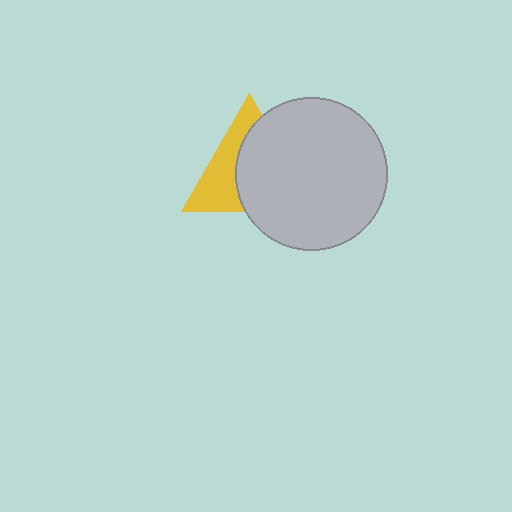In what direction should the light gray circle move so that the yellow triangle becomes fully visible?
The light gray circle should move right. That is the shortest direction to clear the overlap and leave the yellow triangle fully visible.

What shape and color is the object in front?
The object in front is a light gray circle.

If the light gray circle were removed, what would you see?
You would see the complete yellow triangle.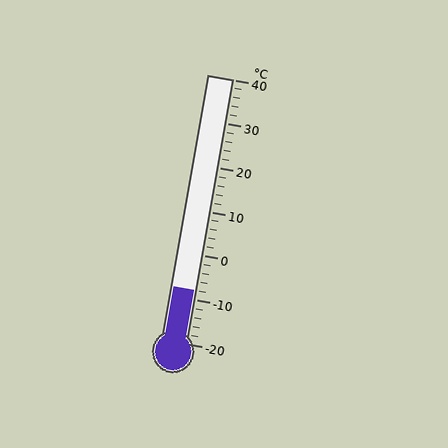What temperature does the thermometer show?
The thermometer shows approximately -8°C.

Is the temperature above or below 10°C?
The temperature is below 10°C.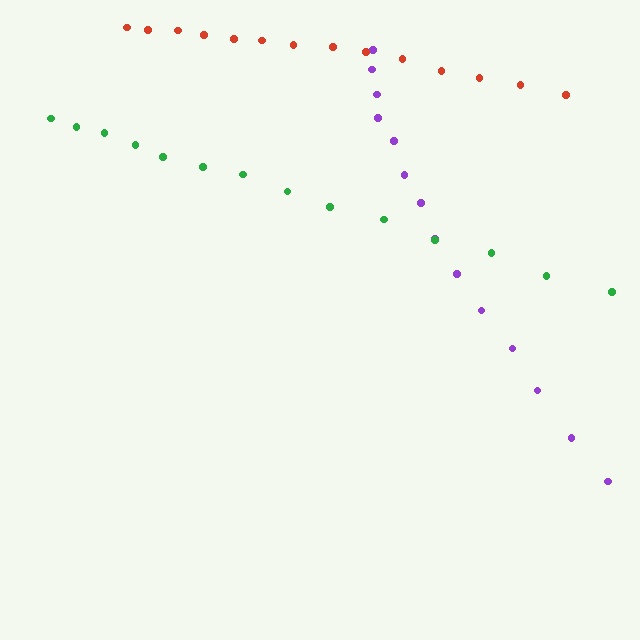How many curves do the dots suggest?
There are 3 distinct paths.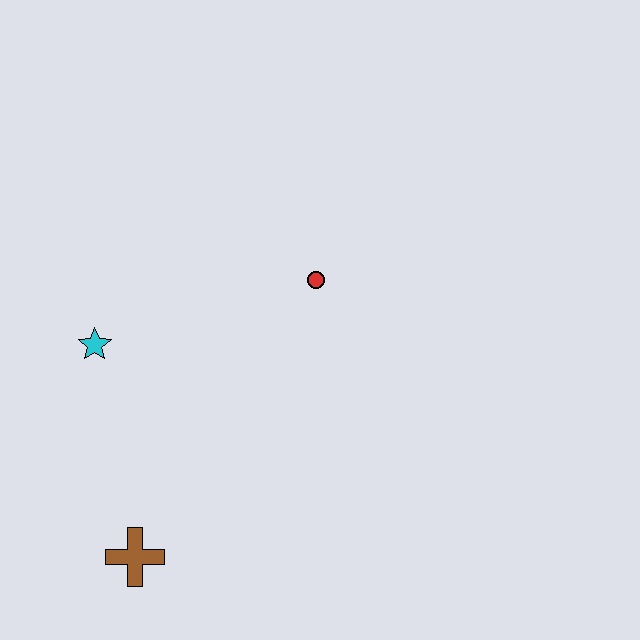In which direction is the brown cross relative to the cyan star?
The brown cross is below the cyan star.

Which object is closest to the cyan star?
The brown cross is closest to the cyan star.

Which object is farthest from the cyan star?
The red circle is farthest from the cyan star.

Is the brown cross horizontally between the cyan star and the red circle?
Yes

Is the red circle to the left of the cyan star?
No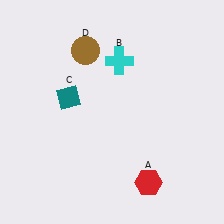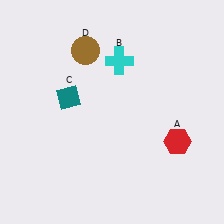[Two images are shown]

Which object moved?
The red hexagon (A) moved up.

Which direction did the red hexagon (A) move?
The red hexagon (A) moved up.